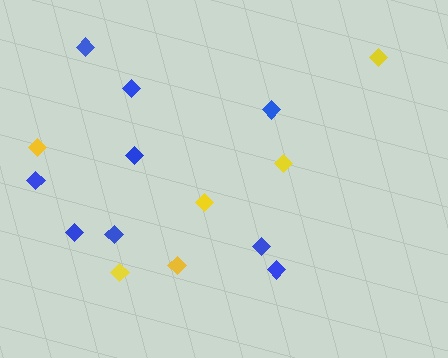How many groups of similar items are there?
There are 2 groups: one group of blue diamonds (9) and one group of yellow diamonds (6).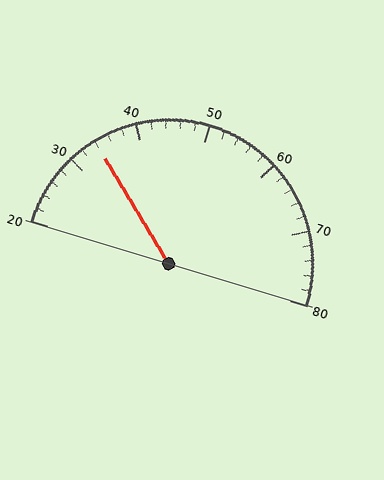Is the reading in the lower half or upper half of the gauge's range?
The reading is in the lower half of the range (20 to 80).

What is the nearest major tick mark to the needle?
The nearest major tick mark is 30.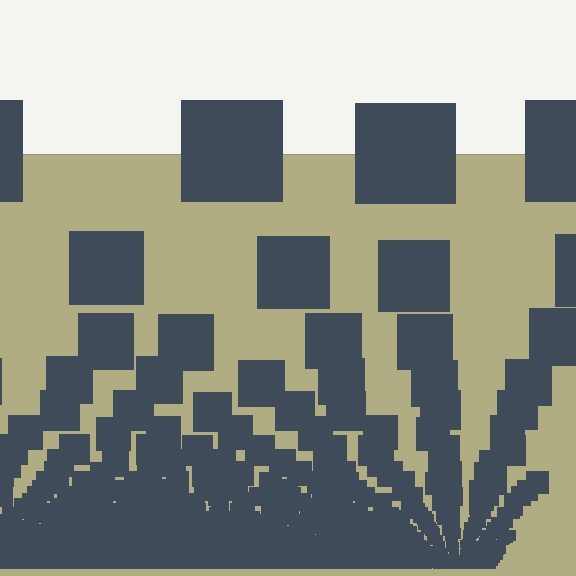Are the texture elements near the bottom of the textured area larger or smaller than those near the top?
Smaller. The gradient is inverted — elements near the bottom are smaller and denser.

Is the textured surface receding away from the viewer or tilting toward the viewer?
The surface appears to tilt toward the viewer. Texture elements get larger and sparser toward the top.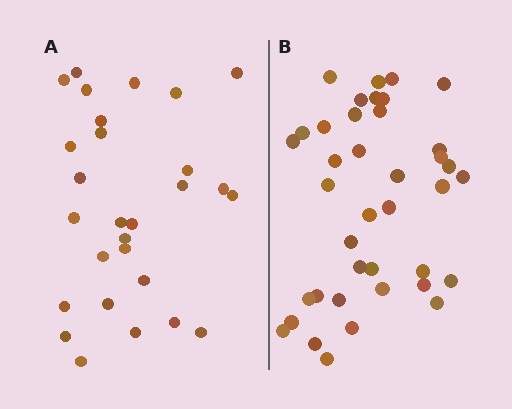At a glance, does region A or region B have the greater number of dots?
Region B (the right region) has more dots.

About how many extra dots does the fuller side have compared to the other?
Region B has roughly 12 or so more dots than region A.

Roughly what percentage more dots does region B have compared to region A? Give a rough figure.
About 40% more.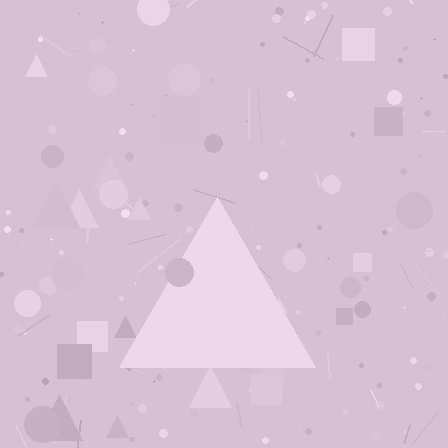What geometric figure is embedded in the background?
A triangle is embedded in the background.